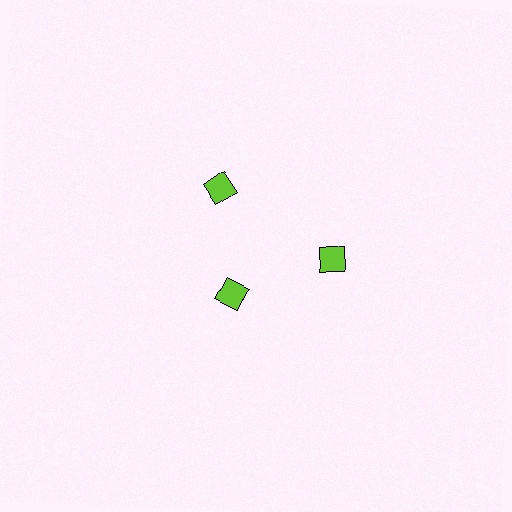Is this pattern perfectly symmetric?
No. The 3 lime diamonds are arranged in a ring, but one element near the 7 o'clock position is pulled inward toward the center, breaking the 3-fold rotational symmetry.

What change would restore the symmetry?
The symmetry would be restored by moving it outward, back onto the ring so that all 3 diamonds sit at equal angles and equal distance from the center.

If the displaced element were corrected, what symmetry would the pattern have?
It would have 3-fold rotational symmetry — the pattern would map onto itself every 120 degrees.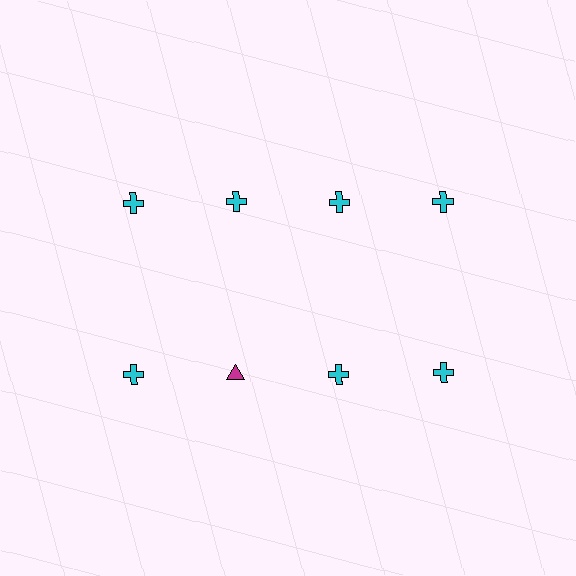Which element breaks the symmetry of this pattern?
The magenta triangle in the second row, second from left column breaks the symmetry. All other shapes are cyan crosses.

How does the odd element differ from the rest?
It differs in both color (magenta instead of cyan) and shape (triangle instead of cross).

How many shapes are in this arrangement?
There are 8 shapes arranged in a grid pattern.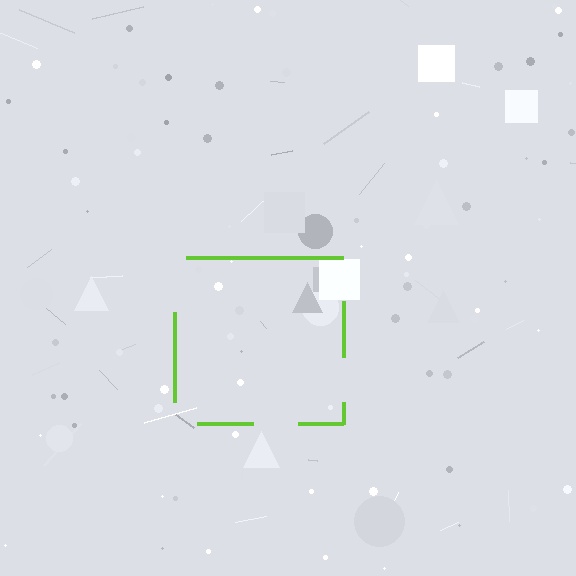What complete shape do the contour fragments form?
The contour fragments form a square.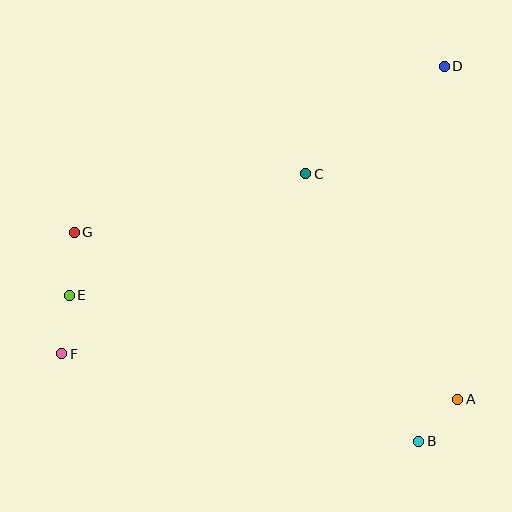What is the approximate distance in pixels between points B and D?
The distance between B and D is approximately 375 pixels.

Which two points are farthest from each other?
Points D and F are farthest from each other.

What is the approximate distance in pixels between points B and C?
The distance between B and C is approximately 290 pixels.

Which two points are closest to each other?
Points A and B are closest to each other.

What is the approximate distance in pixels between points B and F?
The distance between B and F is approximately 367 pixels.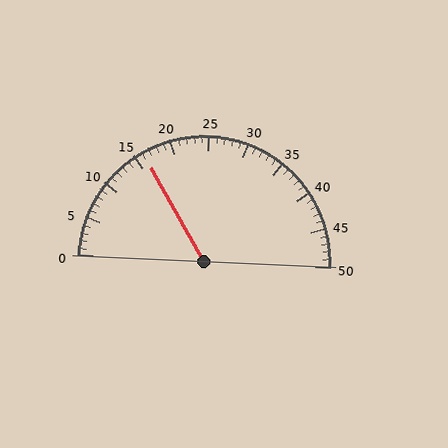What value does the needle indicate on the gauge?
The needle indicates approximately 16.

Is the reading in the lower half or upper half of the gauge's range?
The reading is in the lower half of the range (0 to 50).